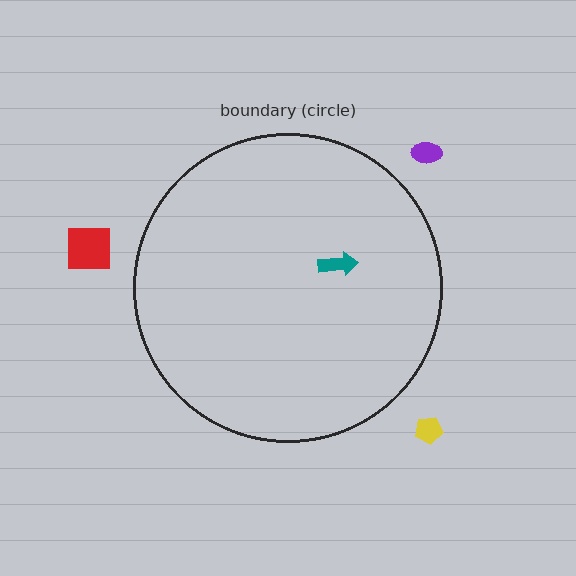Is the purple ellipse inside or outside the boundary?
Outside.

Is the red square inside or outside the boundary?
Outside.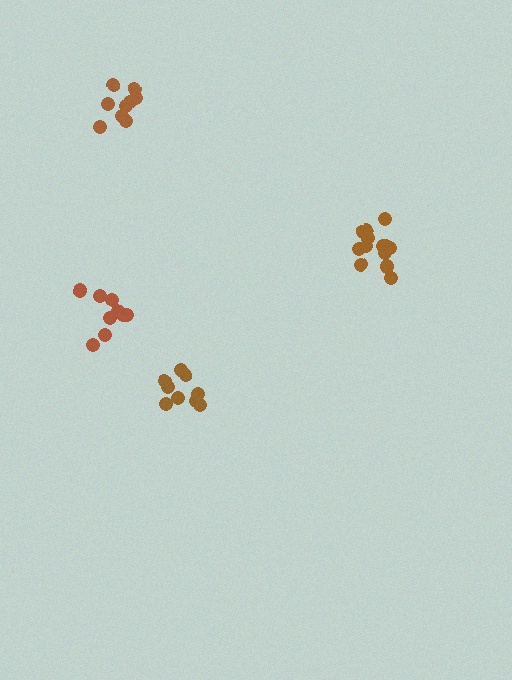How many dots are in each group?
Group 1: 9 dots, Group 2: 14 dots, Group 3: 9 dots, Group 4: 9 dots (41 total).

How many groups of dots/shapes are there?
There are 4 groups.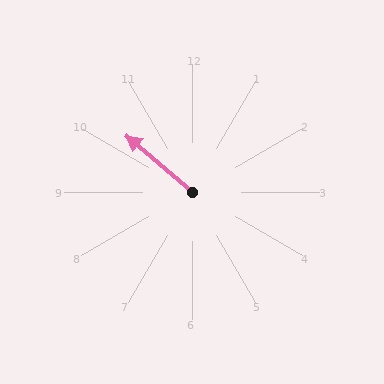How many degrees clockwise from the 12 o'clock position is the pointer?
Approximately 311 degrees.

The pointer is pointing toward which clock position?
Roughly 10 o'clock.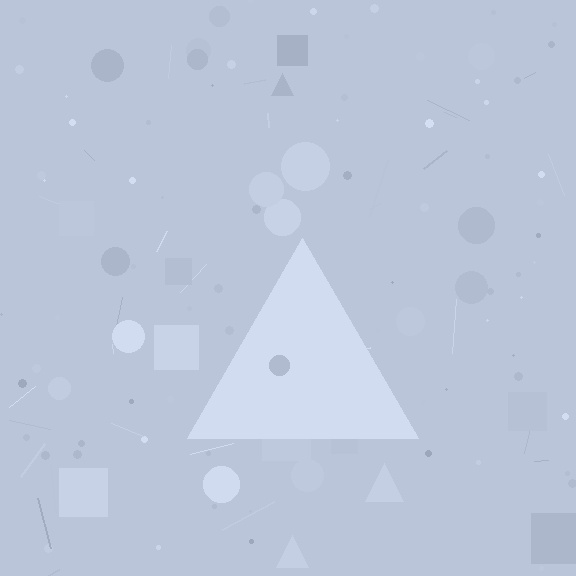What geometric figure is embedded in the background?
A triangle is embedded in the background.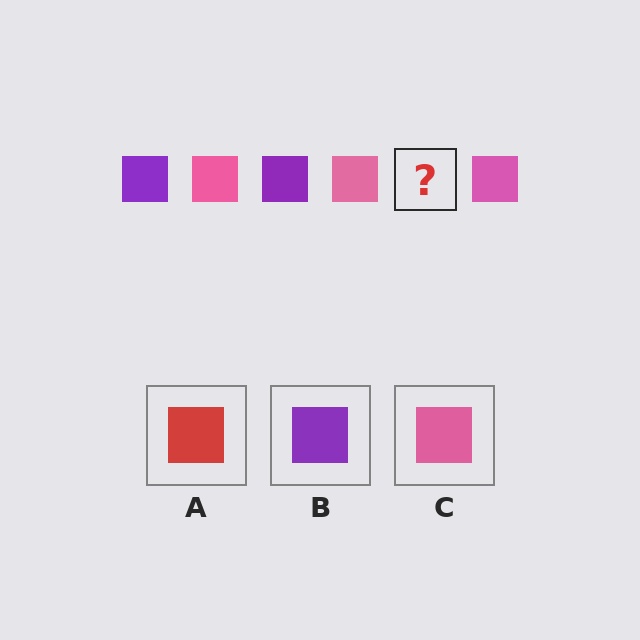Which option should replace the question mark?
Option B.